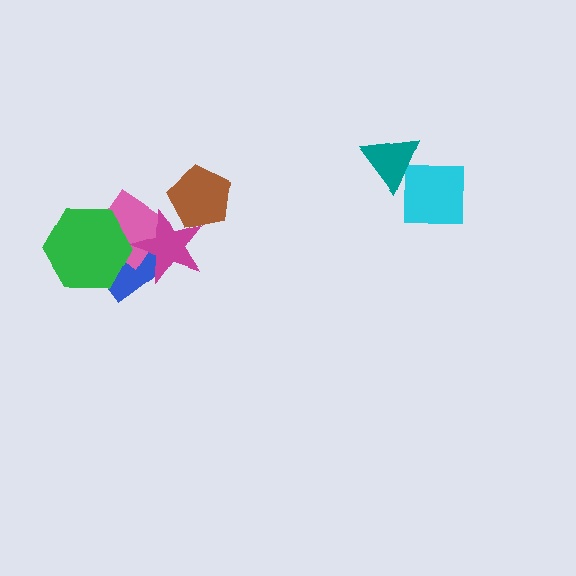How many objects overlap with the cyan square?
1 object overlaps with the cyan square.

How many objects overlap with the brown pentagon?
1 object overlaps with the brown pentagon.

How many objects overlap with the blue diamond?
3 objects overlap with the blue diamond.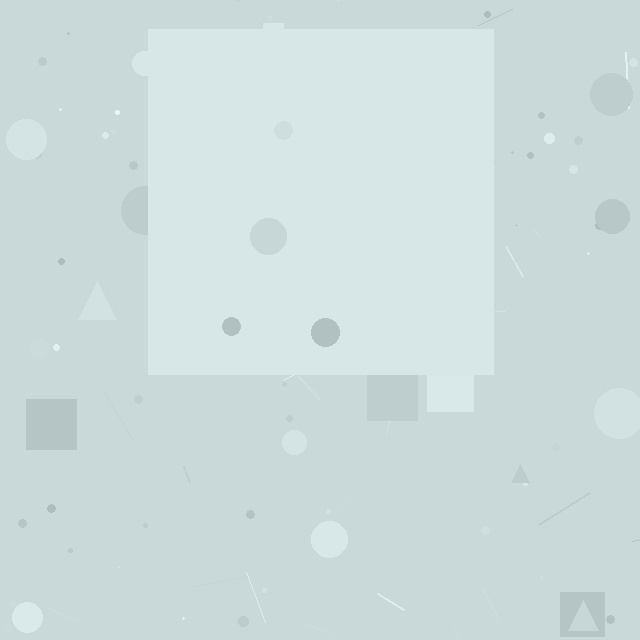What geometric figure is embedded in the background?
A square is embedded in the background.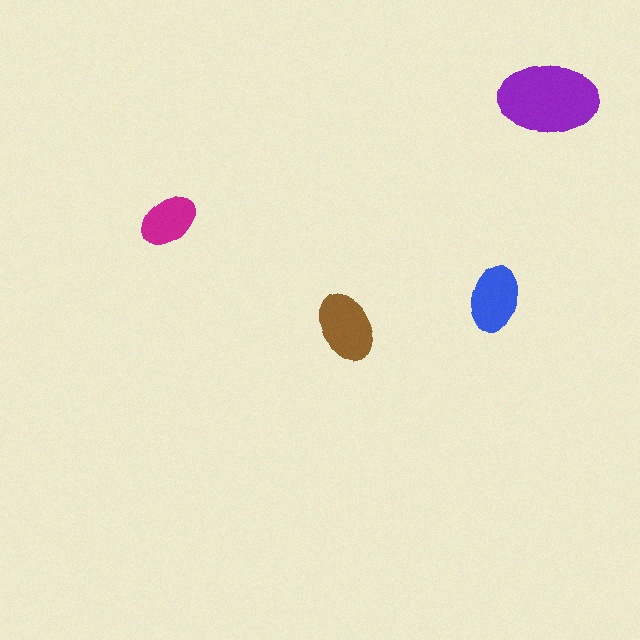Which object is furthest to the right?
The purple ellipse is rightmost.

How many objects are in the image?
There are 4 objects in the image.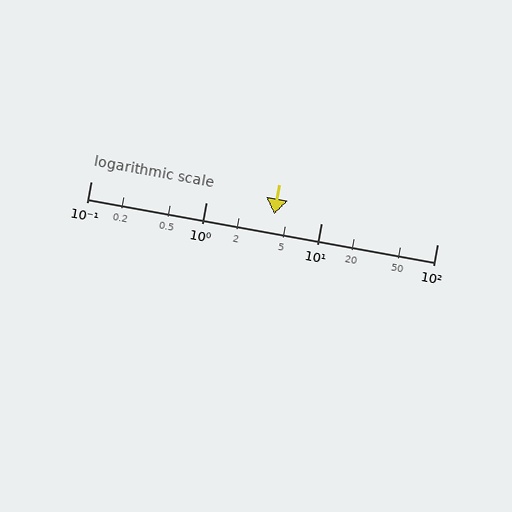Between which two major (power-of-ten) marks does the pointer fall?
The pointer is between 1 and 10.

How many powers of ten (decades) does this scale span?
The scale spans 3 decades, from 0.1 to 100.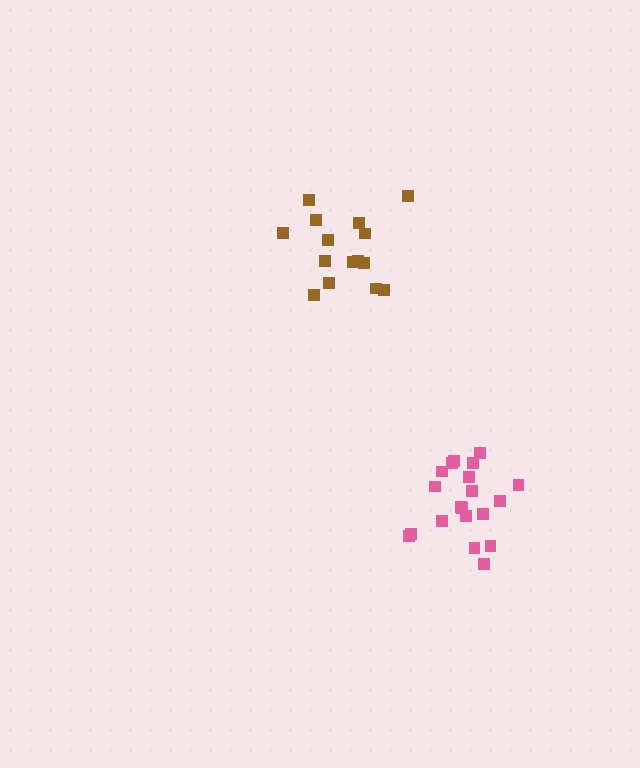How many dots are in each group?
Group 1: 20 dots, Group 2: 15 dots (35 total).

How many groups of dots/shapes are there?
There are 2 groups.